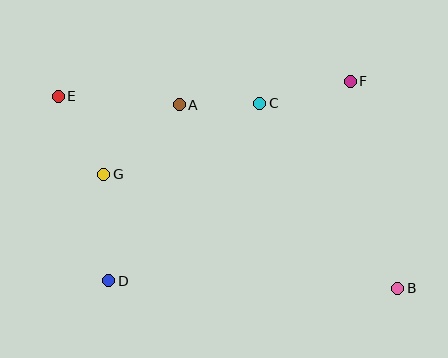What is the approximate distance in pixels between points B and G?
The distance between B and G is approximately 316 pixels.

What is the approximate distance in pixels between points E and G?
The distance between E and G is approximately 90 pixels.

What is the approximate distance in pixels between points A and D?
The distance between A and D is approximately 190 pixels.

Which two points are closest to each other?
Points A and C are closest to each other.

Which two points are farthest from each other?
Points B and E are farthest from each other.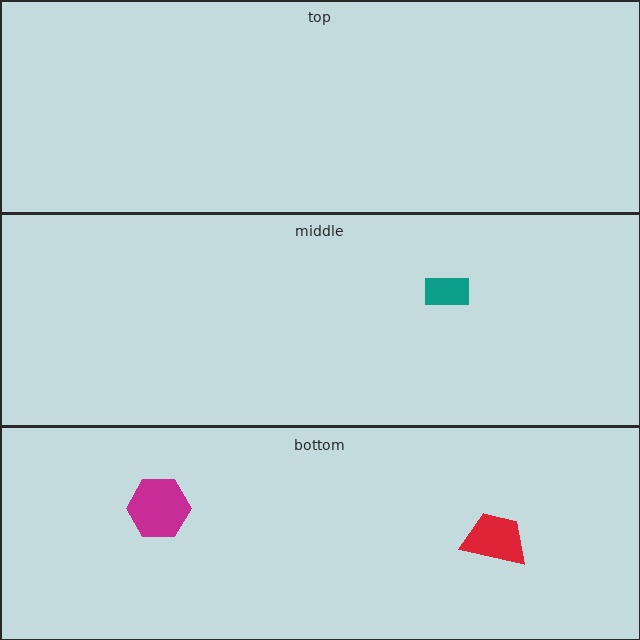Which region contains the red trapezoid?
The bottom region.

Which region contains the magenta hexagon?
The bottom region.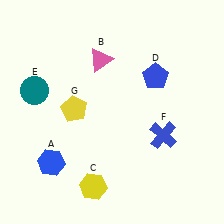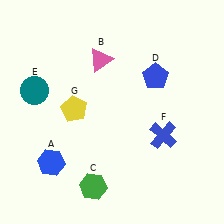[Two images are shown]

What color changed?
The hexagon (C) changed from yellow in Image 1 to green in Image 2.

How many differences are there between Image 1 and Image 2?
There is 1 difference between the two images.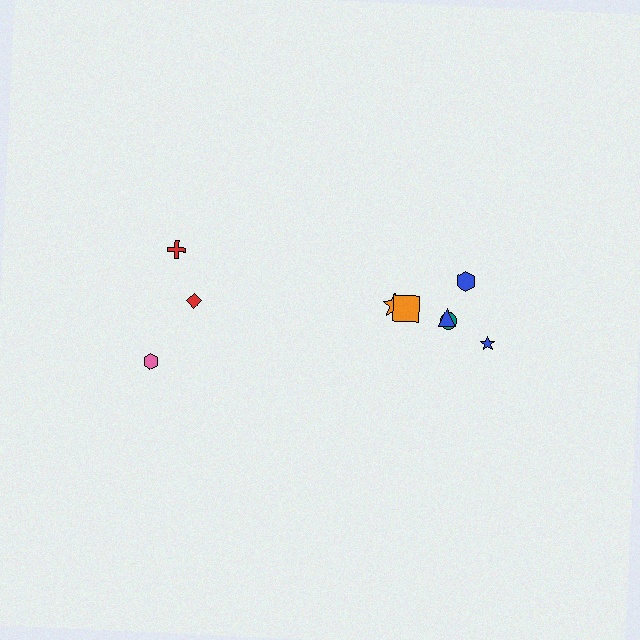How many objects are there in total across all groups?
There are 9 objects.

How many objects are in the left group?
There are 3 objects.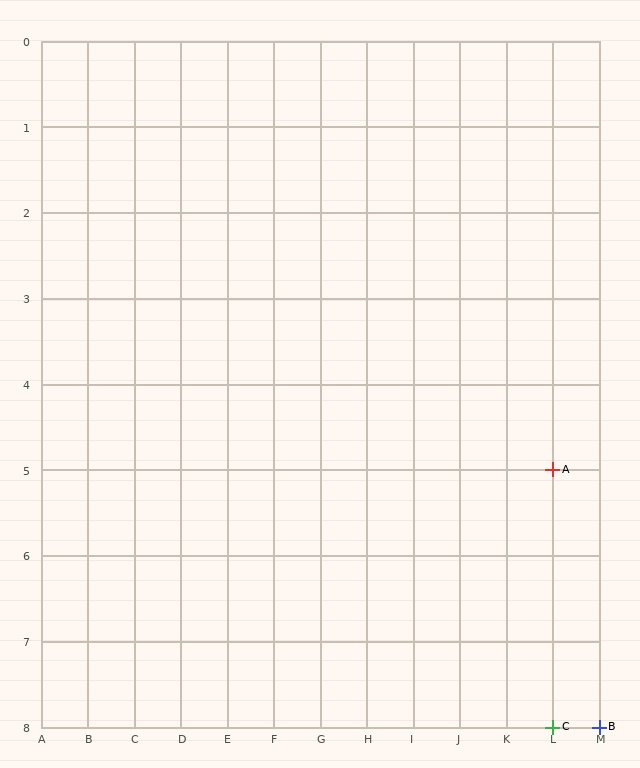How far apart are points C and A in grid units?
Points C and A are 3 rows apart.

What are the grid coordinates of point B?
Point B is at grid coordinates (M, 8).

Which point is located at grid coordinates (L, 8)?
Point C is at (L, 8).